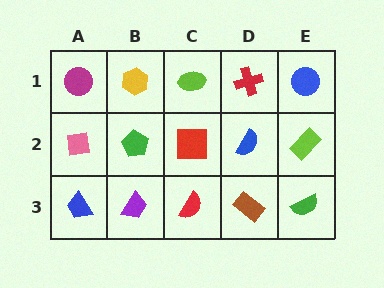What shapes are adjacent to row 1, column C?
A red square (row 2, column C), a yellow hexagon (row 1, column B), a red cross (row 1, column D).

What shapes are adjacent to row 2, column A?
A magenta circle (row 1, column A), a blue trapezoid (row 3, column A), a green pentagon (row 2, column B).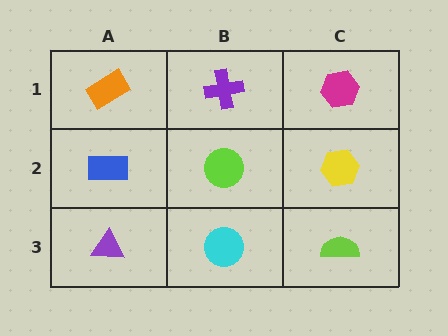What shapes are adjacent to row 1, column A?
A blue rectangle (row 2, column A), a purple cross (row 1, column B).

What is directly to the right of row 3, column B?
A lime semicircle.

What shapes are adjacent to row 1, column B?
A lime circle (row 2, column B), an orange rectangle (row 1, column A), a magenta hexagon (row 1, column C).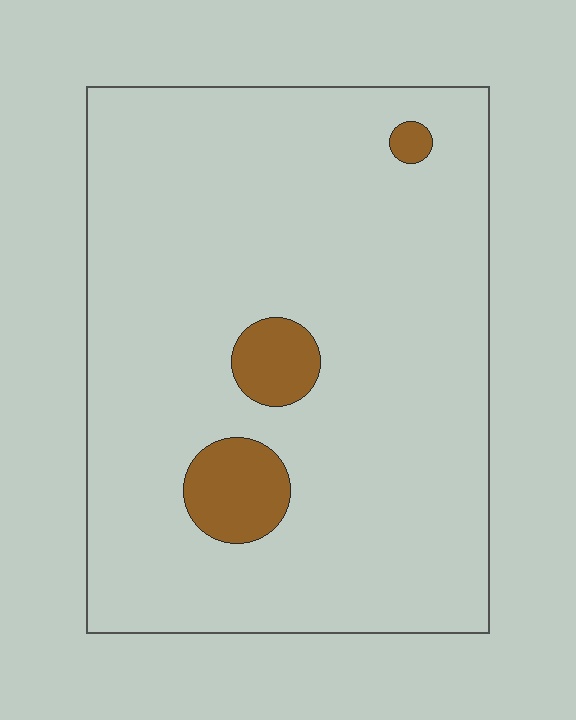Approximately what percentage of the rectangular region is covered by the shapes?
Approximately 10%.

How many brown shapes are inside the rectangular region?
3.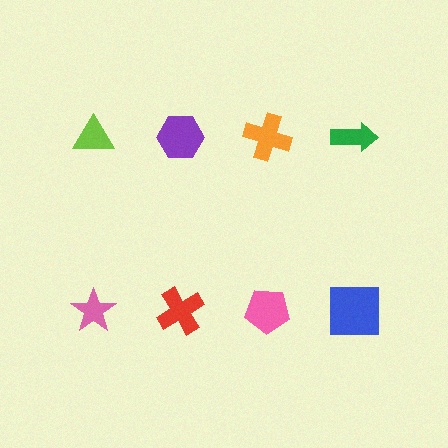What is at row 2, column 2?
A red cross.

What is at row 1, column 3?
An orange cross.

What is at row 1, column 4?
A green arrow.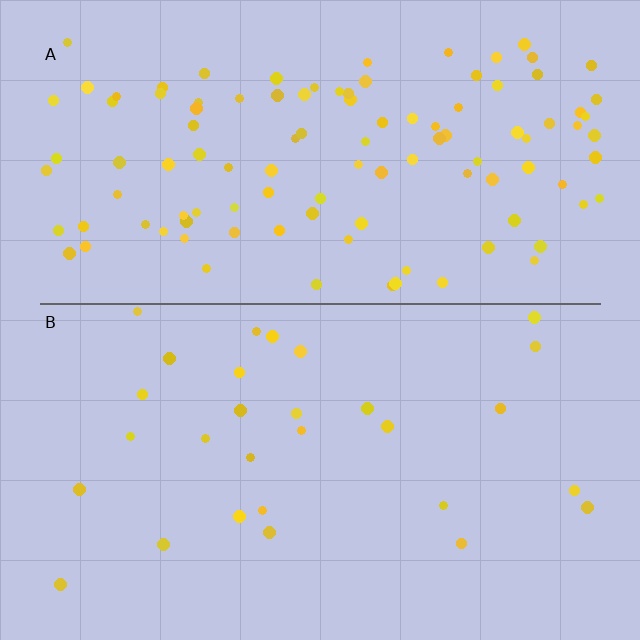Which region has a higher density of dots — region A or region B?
A (the top).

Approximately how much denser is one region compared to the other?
Approximately 3.8× — region A over region B.